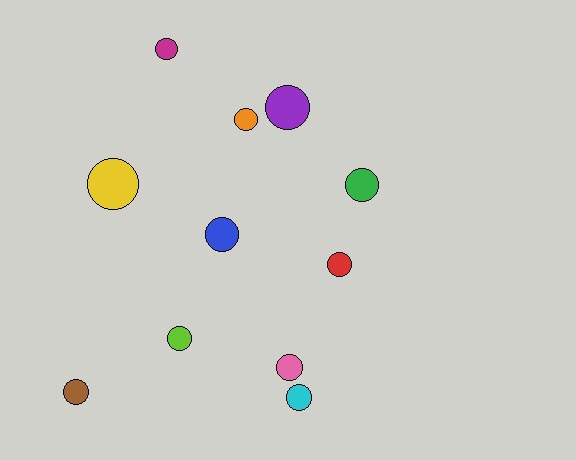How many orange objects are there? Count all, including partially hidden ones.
There is 1 orange object.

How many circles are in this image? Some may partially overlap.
There are 11 circles.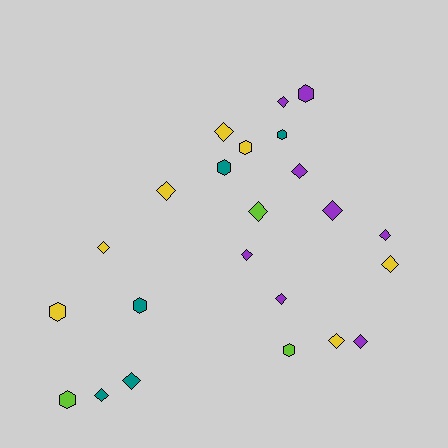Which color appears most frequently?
Purple, with 8 objects.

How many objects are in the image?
There are 23 objects.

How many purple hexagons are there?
There is 1 purple hexagon.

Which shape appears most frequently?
Diamond, with 15 objects.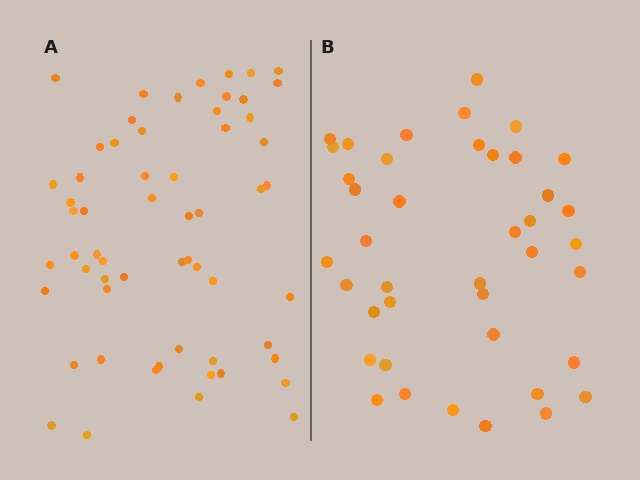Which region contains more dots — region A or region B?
Region A (the left region) has more dots.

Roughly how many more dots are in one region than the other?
Region A has approximately 20 more dots than region B.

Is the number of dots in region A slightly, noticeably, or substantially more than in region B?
Region A has noticeably more, but not dramatically so. The ratio is roughly 1.4 to 1.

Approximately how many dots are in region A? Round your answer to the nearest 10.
About 60 dots. (The exact count is 59, which rounds to 60.)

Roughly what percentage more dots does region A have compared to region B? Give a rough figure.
About 45% more.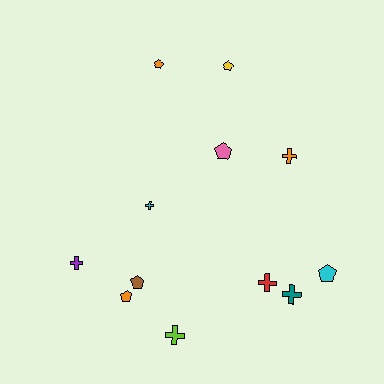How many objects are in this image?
There are 12 objects.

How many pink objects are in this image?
There is 1 pink object.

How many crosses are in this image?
There are 6 crosses.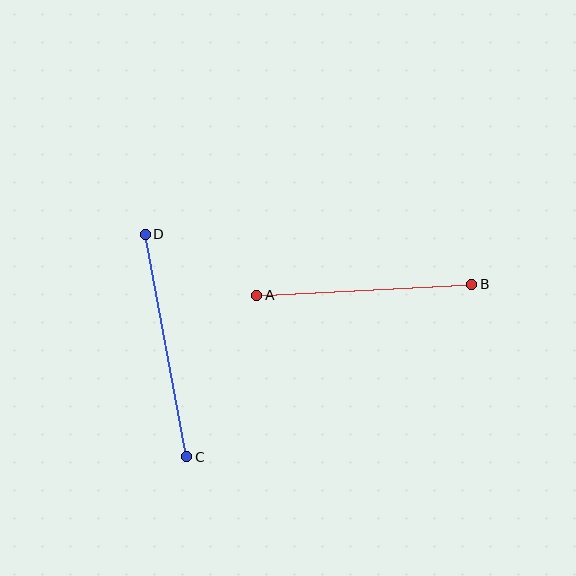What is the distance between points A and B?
The distance is approximately 215 pixels.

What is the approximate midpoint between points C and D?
The midpoint is at approximately (166, 346) pixels.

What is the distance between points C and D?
The distance is approximately 227 pixels.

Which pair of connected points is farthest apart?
Points C and D are farthest apart.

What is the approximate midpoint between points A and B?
The midpoint is at approximately (364, 290) pixels.